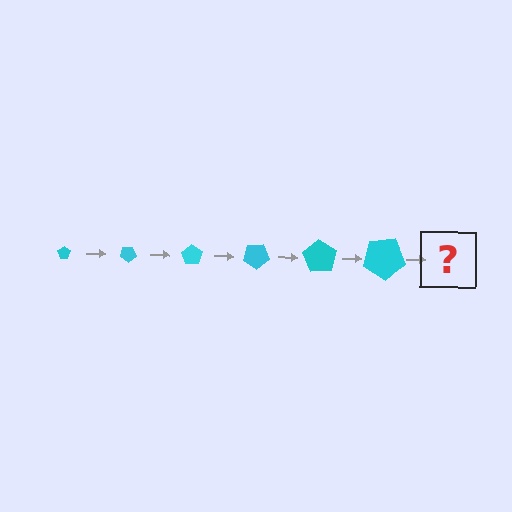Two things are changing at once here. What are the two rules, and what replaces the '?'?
The two rules are that the pentagon grows larger each step and it rotates 35 degrees each step. The '?' should be a pentagon, larger than the previous one and rotated 210 degrees from the start.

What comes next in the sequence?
The next element should be a pentagon, larger than the previous one and rotated 210 degrees from the start.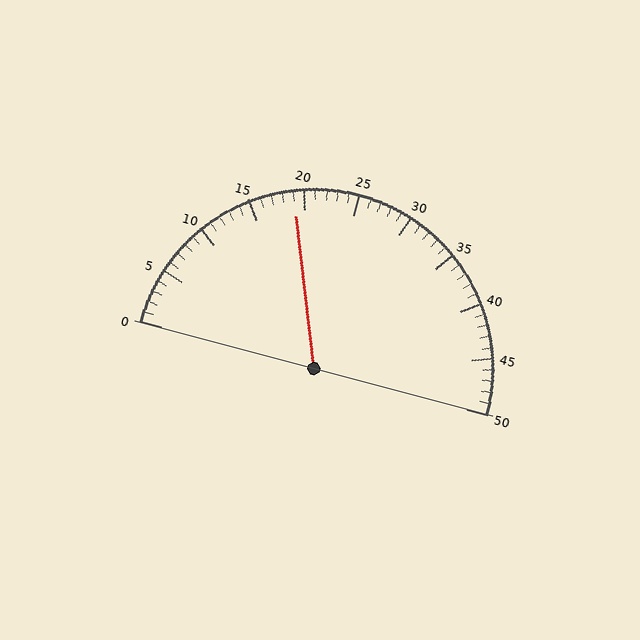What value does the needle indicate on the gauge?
The needle indicates approximately 19.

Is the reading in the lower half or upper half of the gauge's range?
The reading is in the lower half of the range (0 to 50).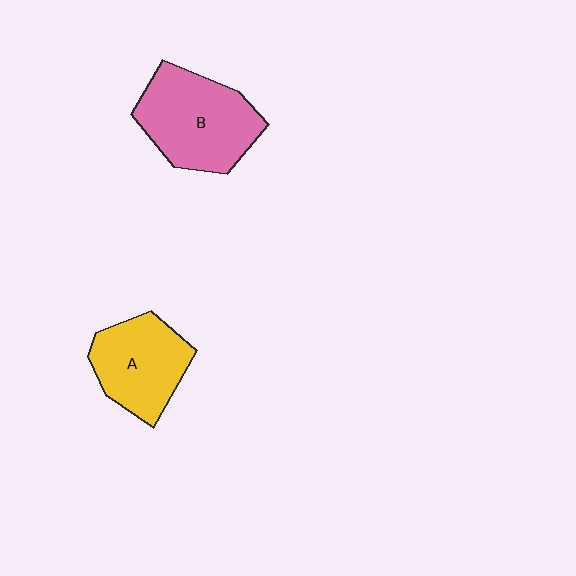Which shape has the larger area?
Shape B (pink).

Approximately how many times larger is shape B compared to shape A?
Approximately 1.3 times.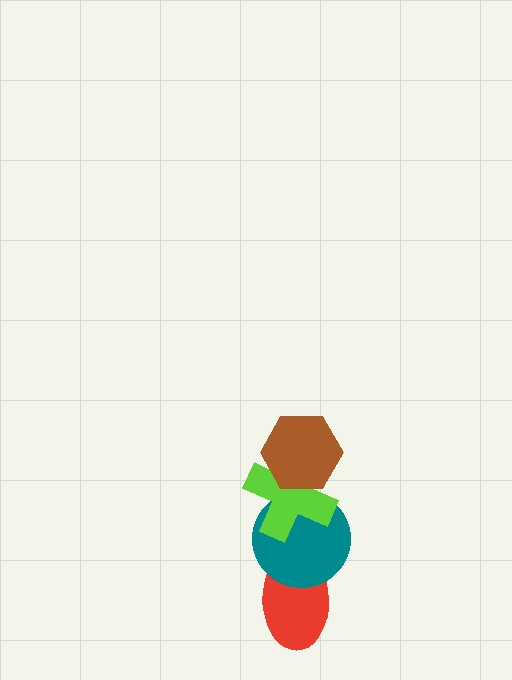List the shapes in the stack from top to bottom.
From top to bottom: the brown hexagon, the lime cross, the teal circle, the red ellipse.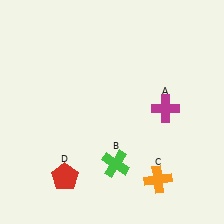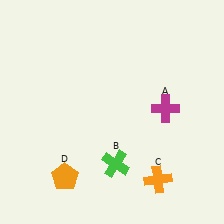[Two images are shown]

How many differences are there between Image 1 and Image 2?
There is 1 difference between the two images.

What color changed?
The pentagon (D) changed from red in Image 1 to orange in Image 2.